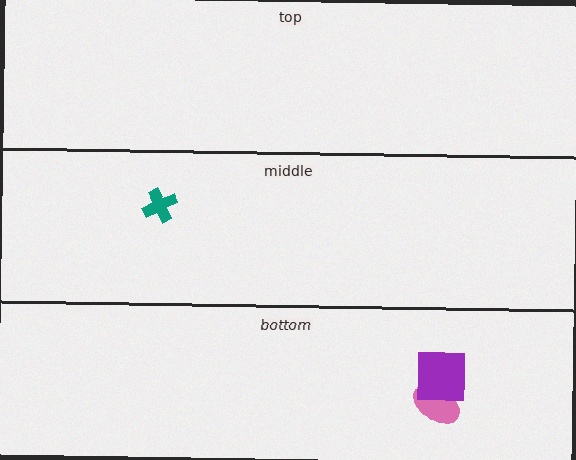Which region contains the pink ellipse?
The bottom region.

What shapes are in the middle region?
The teal cross.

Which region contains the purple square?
The bottom region.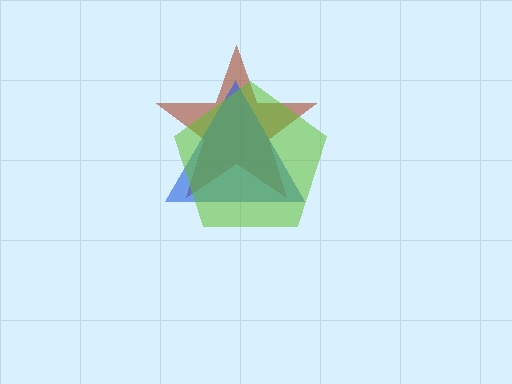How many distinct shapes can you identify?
There are 3 distinct shapes: a brown star, a blue triangle, a lime pentagon.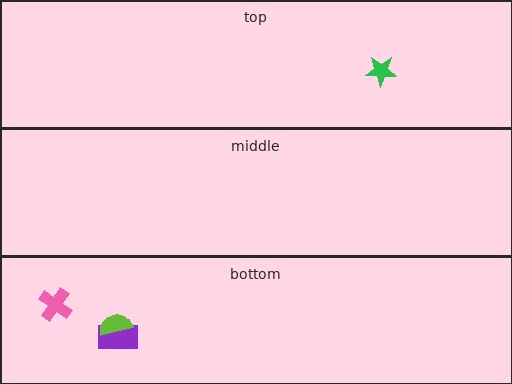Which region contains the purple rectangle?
The bottom region.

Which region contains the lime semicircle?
The bottom region.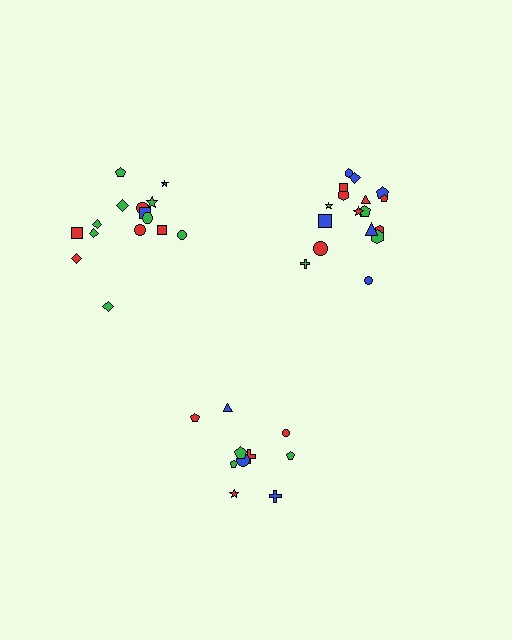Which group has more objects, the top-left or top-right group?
The top-right group.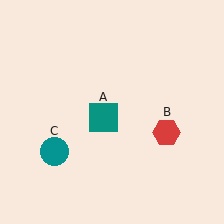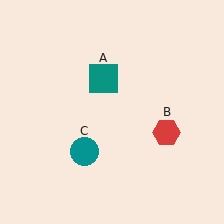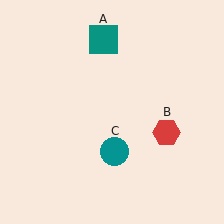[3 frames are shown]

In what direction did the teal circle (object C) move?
The teal circle (object C) moved right.